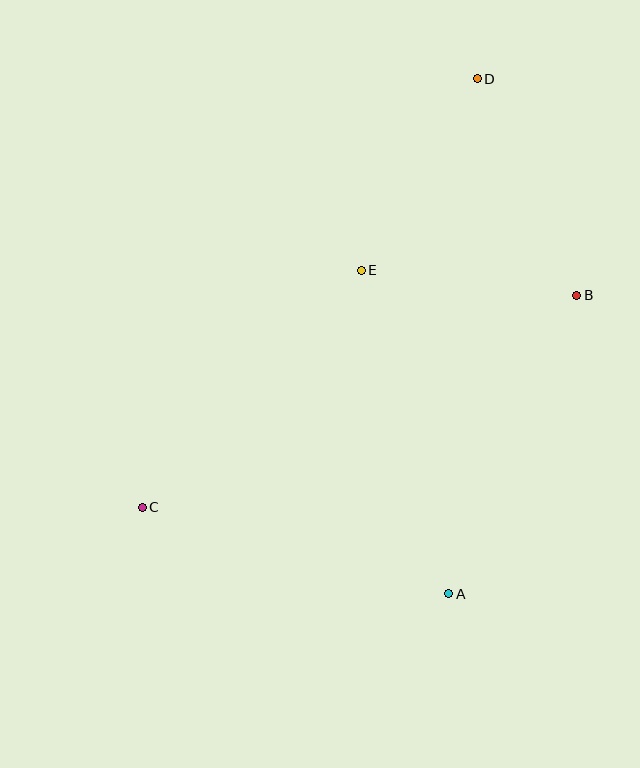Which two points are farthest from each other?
Points C and D are farthest from each other.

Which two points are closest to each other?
Points B and E are closest to each other.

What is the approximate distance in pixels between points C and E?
The distance between C and E is approximately 323 pixels.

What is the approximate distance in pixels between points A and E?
The distance between A and E is approximately 335 pixels.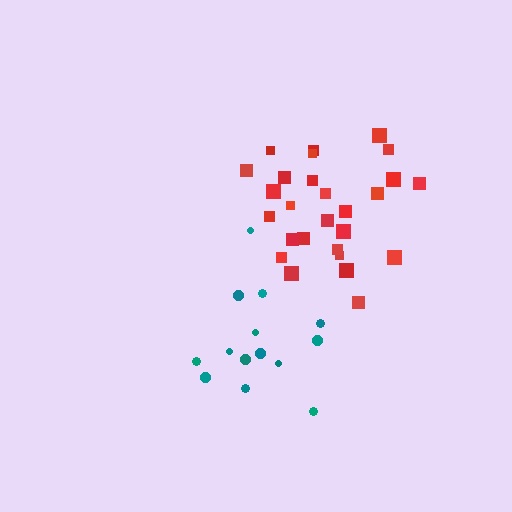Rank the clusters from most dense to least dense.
red, teal.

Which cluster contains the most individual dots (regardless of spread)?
Red (28).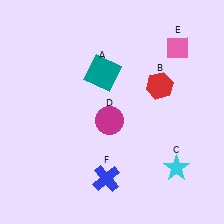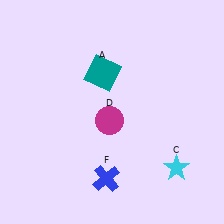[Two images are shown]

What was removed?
The pink diamond (E), the red hexagon (B) were removed in Image 2.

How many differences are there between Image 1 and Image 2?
There are 2 differences between the two images.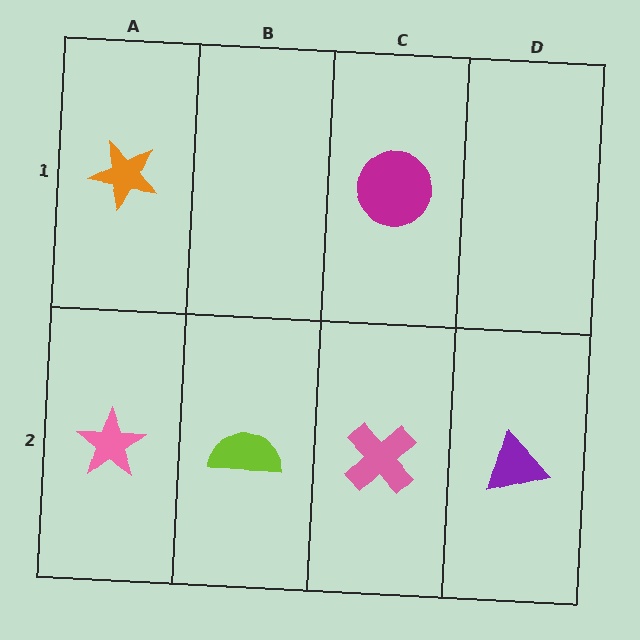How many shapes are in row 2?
4 shapes.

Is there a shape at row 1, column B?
No, that cell is empty.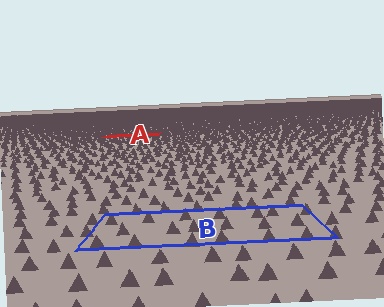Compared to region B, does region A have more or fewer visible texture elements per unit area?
Region A has more texture elements per unit area — they are packed more densely because it is farther away.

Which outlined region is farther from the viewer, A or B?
Region A is farther from the viewer — the texture elements inside it appear smaller and more densely packed.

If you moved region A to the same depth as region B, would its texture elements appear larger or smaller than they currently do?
They would appear larger. At a closer depth, the same texture elements are projected at a bigger on-screen size.